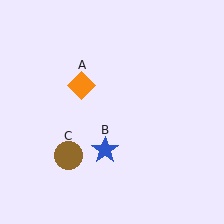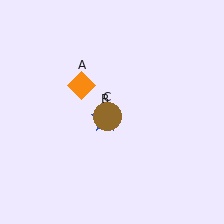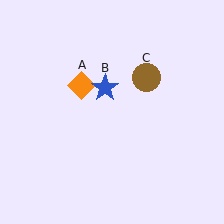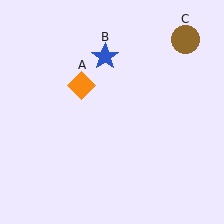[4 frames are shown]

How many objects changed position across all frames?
2 objects changed position: blue star (object B), brown circle (object C).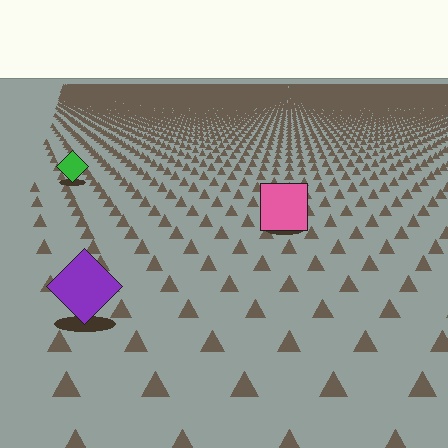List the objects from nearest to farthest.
From nearest to farthest: the purple diamond, the pink square, the green diamond.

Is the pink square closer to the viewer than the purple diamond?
No. The purple diamond is closer — you can tell from the texture gradient: the ground texture is coarser near it.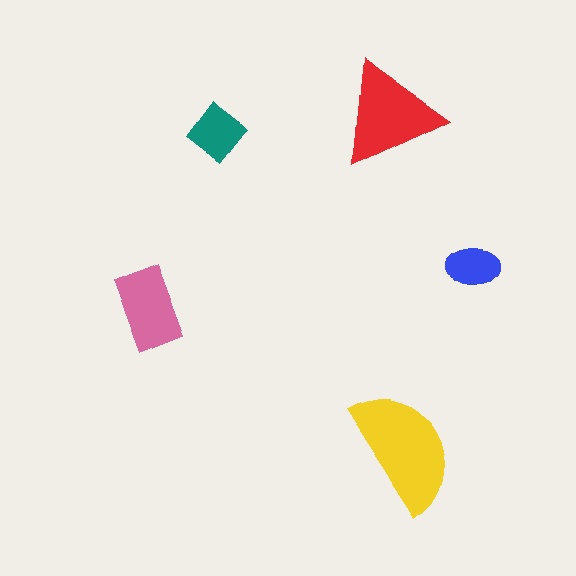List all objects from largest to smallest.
The yellow semicircle, the red triangle, the pink rectangle, the teal diamond, the blue ellipse.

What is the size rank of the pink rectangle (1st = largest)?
3rd.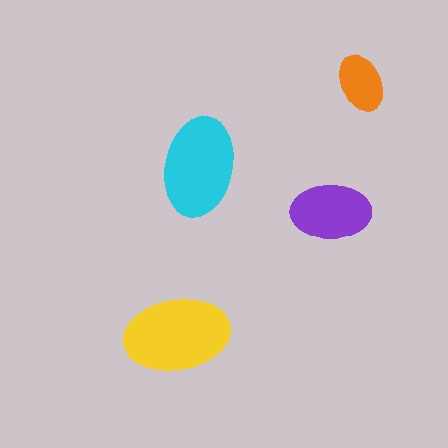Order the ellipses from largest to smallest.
the yellow one, the cyan one, the purple one, the orange one.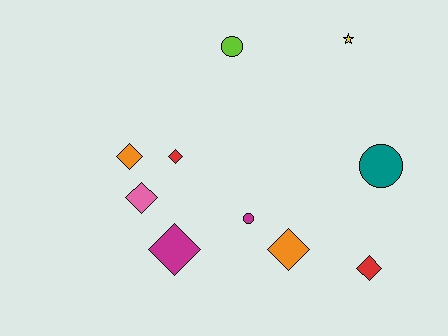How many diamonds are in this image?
There are 6 diamonds.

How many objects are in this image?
There are 10 objects.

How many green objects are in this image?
There are no green objects.